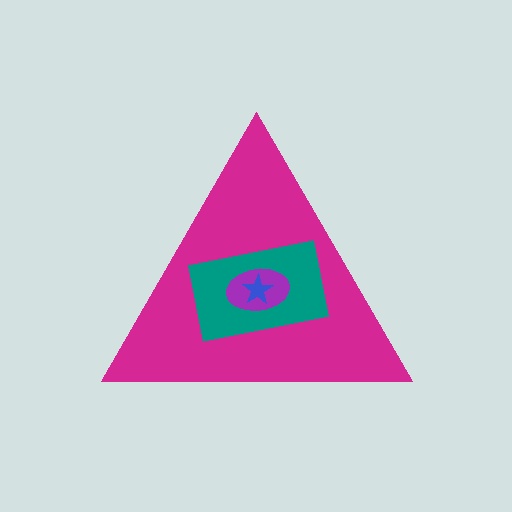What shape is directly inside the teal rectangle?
The purple ellipse.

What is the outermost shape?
The magenta triangle.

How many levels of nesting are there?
4.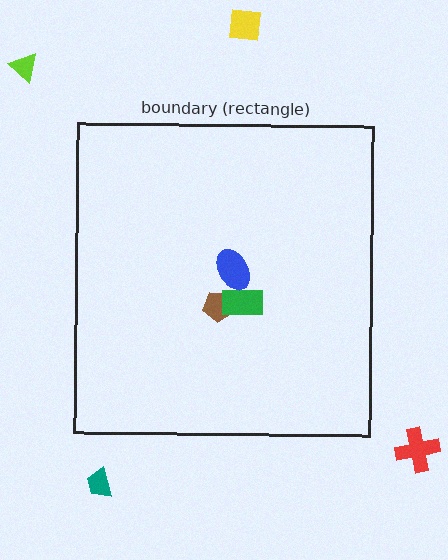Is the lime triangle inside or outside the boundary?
Outside.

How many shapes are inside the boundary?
3 inside, 4 outside.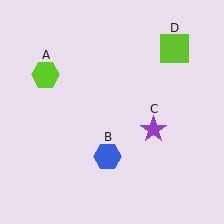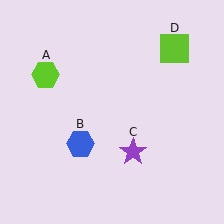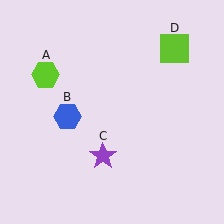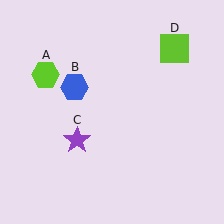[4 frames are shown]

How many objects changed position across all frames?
2 objects changed position: blue hexagon (object B), purple star (object C).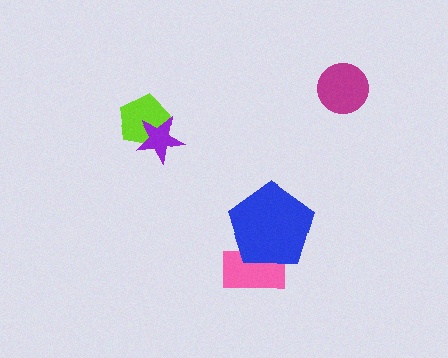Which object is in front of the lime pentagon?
The purple star is in front of the lime pentagon.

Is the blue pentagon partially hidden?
No, no other shape covers it.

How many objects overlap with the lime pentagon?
1 object overlaps with the lime pentagon.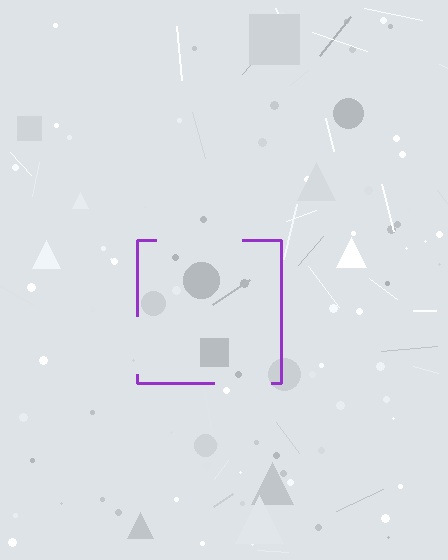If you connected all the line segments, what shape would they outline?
They would outline a square.